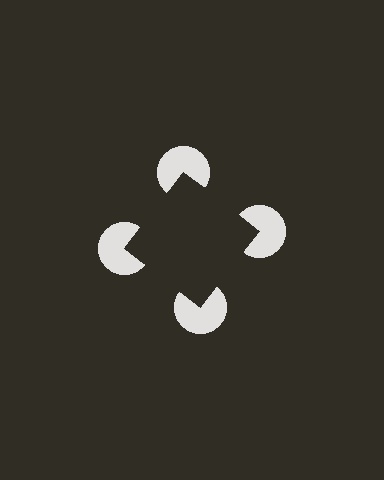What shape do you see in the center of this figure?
An illusory square — its edges are inferred from the aligned wedge cuts in the pac-man discs, not physically drawn.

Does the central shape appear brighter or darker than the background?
It typically appears slightly darker than the background, even though no actual brightness change is drawn.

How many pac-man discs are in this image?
There are 4 — one at each vertex of the illusory square.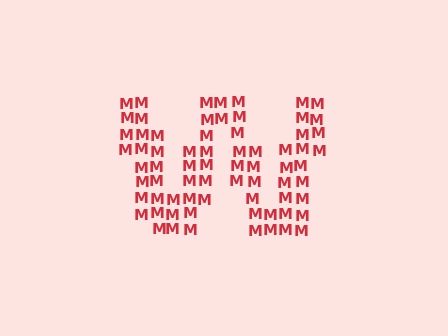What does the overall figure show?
The overall figure shows the letter W.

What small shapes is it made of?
It is made of small letter M's.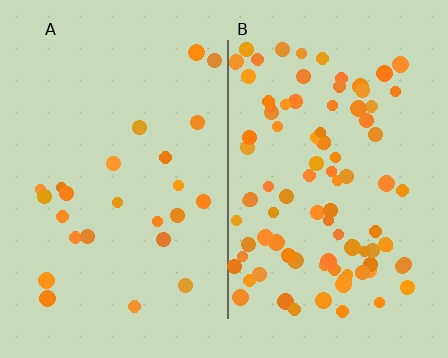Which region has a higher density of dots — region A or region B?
B (the right).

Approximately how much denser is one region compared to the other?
Approximately 3.9× — region B over region A.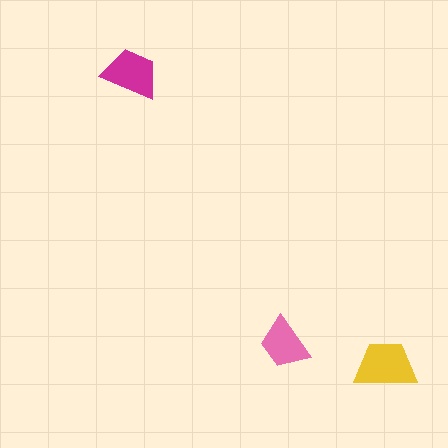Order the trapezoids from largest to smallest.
the yellow one, the magenta one, the pink one.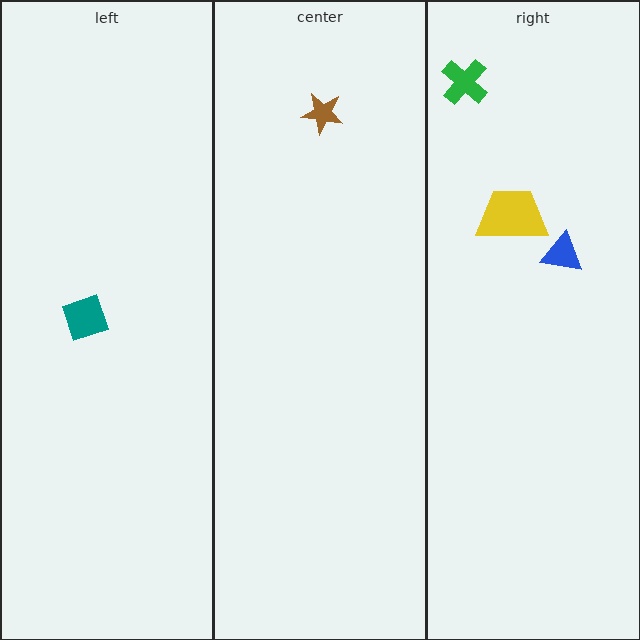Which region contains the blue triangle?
The right region.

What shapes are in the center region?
The brown star.